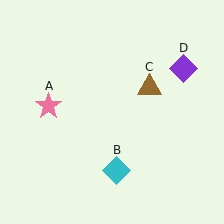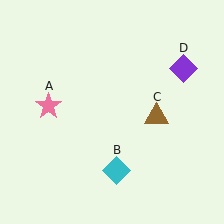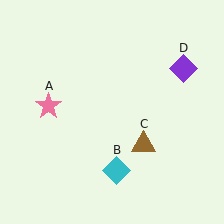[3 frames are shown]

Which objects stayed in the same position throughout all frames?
Pink star (object A) and cyan diamond (object B) and purple diamond (object D) remained stationary.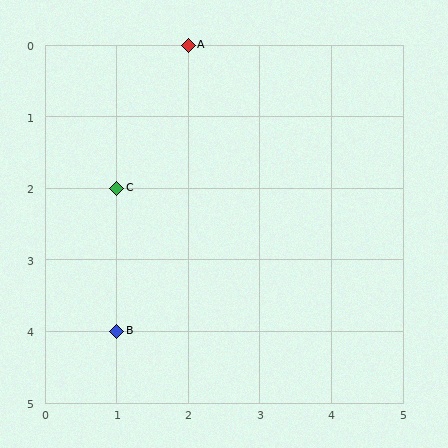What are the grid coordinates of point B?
Point B is at grid coordinates (1, 4).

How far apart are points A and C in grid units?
Points A and C are 1 column and 2 rows apart (about 2.2 grid units diagonally).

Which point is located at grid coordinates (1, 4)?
Point B is at (1, 4).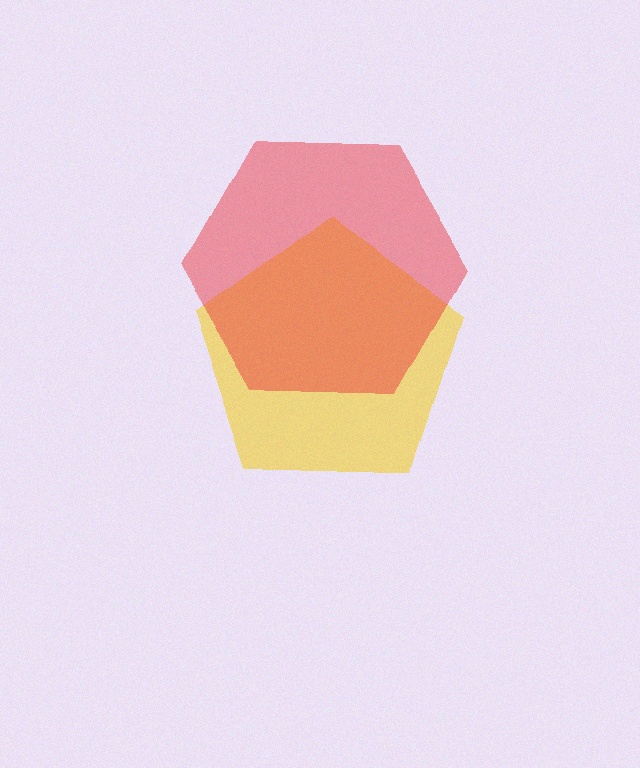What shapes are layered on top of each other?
The layered shapes are: a yellow pentagon, a red hexagon.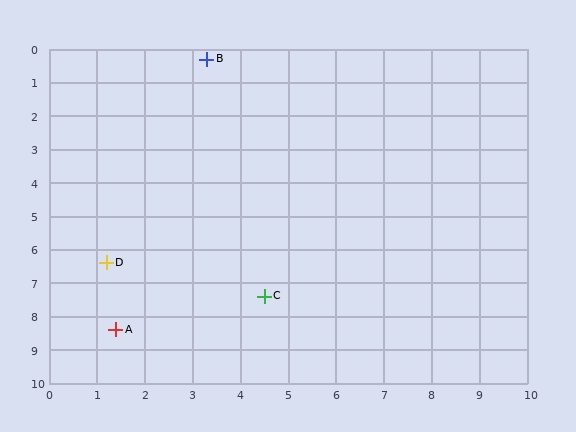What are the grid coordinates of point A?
Point A is at approximately (1.4, 8.4).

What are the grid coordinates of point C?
Point C is at approximately (4.5, 7.4).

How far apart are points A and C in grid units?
Points A and C are about 3.3 grid units apart.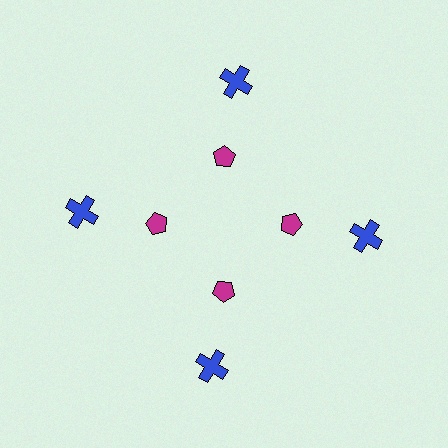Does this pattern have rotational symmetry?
Yes, this pattern has 4-fold rotational symmetry. It looks the same after rotating 90 degrees around the center.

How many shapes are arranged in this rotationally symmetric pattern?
There are 8 shapes, arranged in 4 groups of 2.